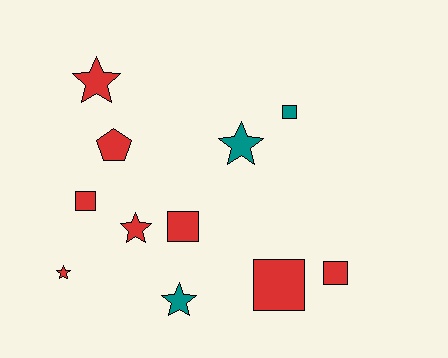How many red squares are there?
There are 4 red squares.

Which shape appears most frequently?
Square, with 5 objects.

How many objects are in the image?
There are 11 objects.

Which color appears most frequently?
Red, with 8 objects.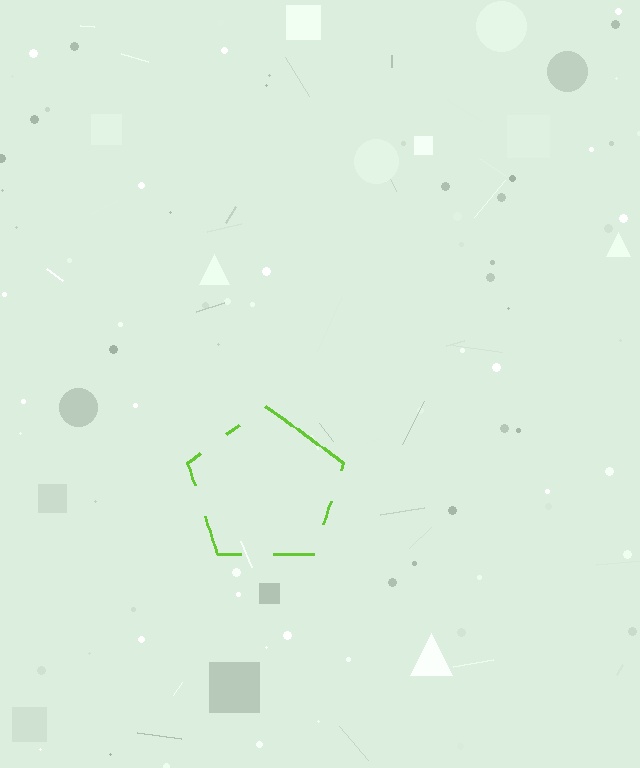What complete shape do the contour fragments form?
The contour fragments form a pentagon.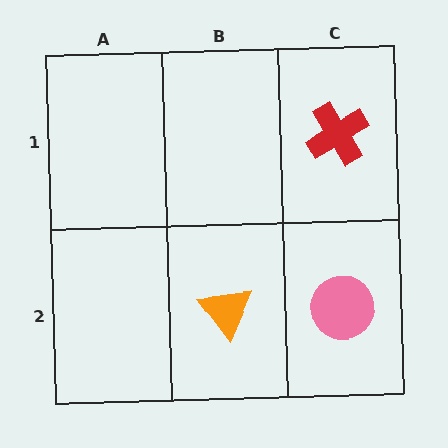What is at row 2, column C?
A pink circle.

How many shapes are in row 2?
2 shapes.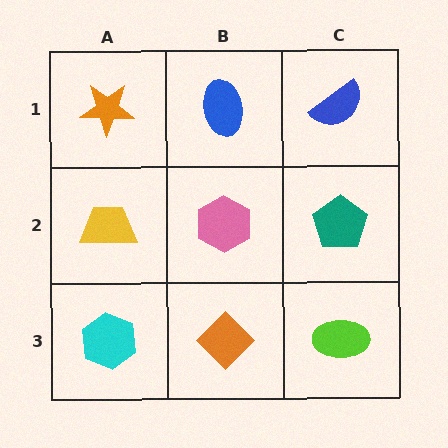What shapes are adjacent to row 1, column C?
A teal pentagon (row 2, column C), a blue ellipse (row 1, column B).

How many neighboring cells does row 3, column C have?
2.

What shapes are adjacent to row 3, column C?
A teal pentagon (row 2, column C), an orange diamond (row 3, column B).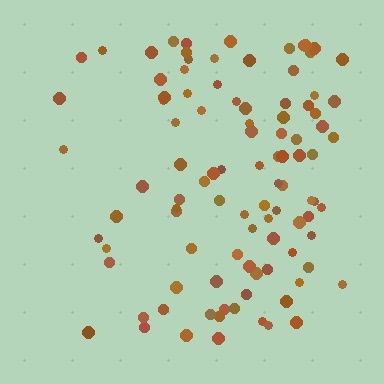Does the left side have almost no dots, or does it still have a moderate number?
Still a moderate number, just noticeably fewer than the right.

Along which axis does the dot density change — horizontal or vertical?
Horizontal.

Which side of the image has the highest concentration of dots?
The right.